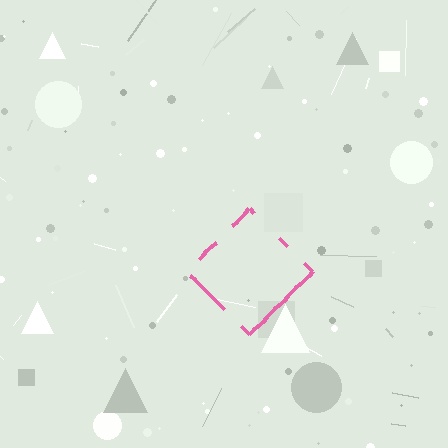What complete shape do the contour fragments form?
The contour fragments form a diamond.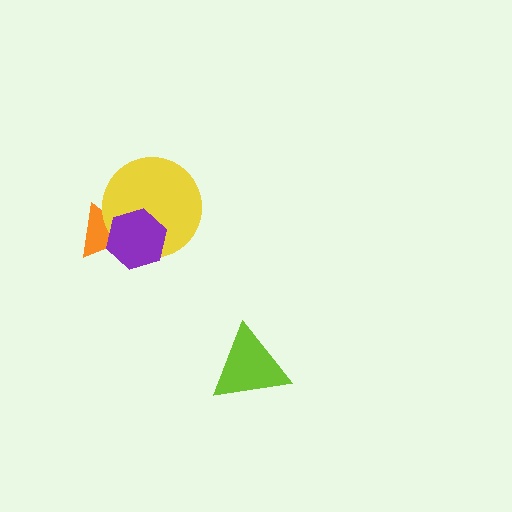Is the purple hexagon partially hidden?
No, no other shape covers it.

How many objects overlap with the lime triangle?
0 objects overlap with the lime triangle.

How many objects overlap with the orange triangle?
2 objects overlap with the orange triangle.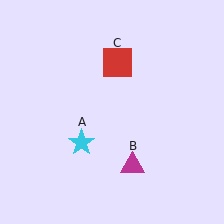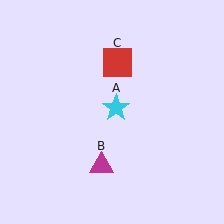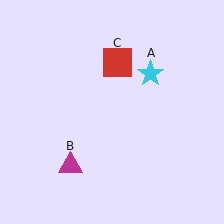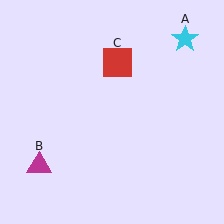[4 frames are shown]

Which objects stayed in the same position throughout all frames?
Red square (object C) remained stationary.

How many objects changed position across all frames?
2 objects changed position: cyan star (object A), magenta triangle (object B).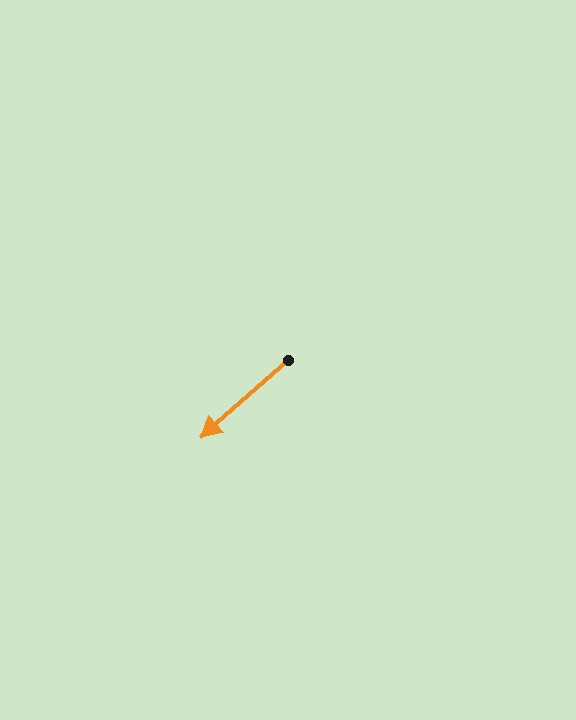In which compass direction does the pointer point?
Southwest.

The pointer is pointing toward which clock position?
Roughly 8 o'clock.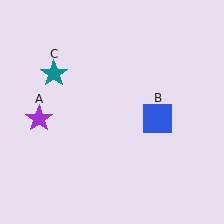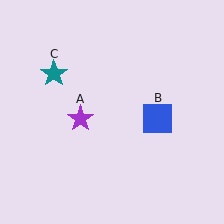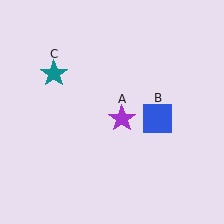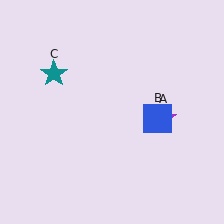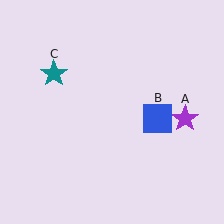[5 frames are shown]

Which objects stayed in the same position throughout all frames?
Blue square (object B) and teal star (object C) remained stationary.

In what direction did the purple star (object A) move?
The purple star (object A) moved right.